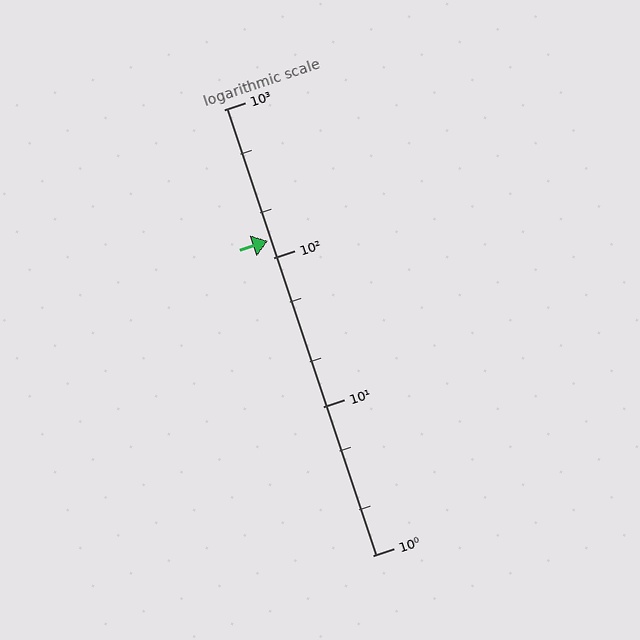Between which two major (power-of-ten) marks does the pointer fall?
The pointer is between 100 and 1000.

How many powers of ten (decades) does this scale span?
The scale spans 3 decades, from 1 to 1000.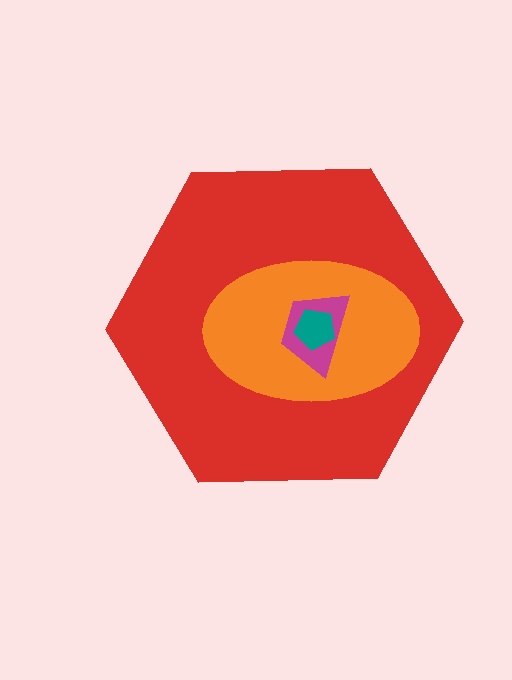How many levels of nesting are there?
4.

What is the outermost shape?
The red hexagon.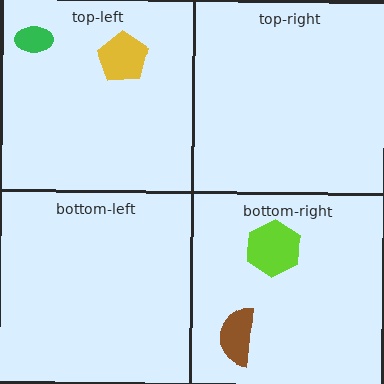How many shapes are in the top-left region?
2.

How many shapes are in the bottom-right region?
2.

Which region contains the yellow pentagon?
The top-left region.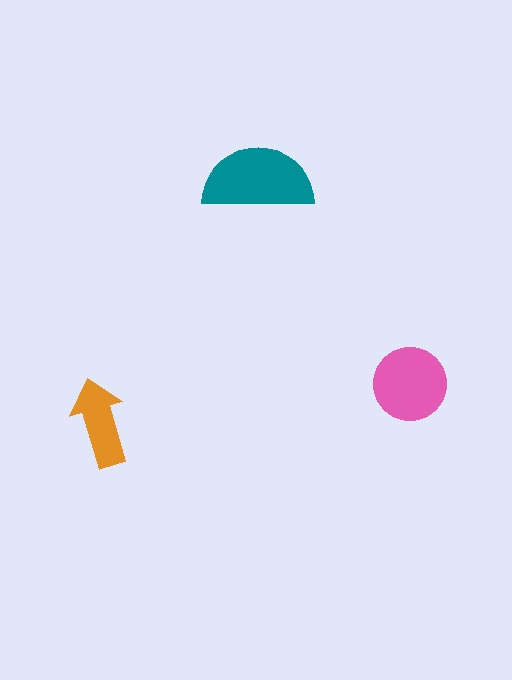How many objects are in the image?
There are 3 objects in the image.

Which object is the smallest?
The orange arrow.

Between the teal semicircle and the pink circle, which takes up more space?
The teal semicircle.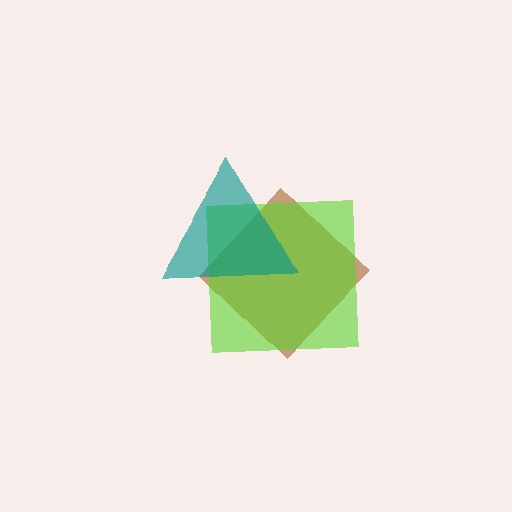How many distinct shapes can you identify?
There are 3 distinct shapes: a brown diamond, a lime square, a teal triangle.